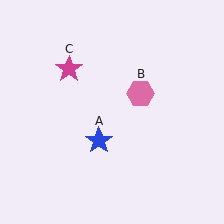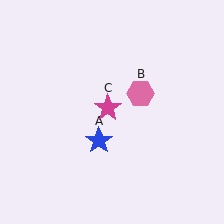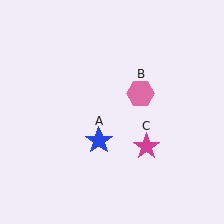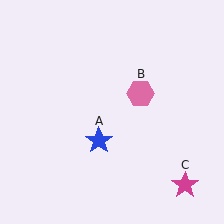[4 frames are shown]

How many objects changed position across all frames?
1 object changed position: magenta star (object C).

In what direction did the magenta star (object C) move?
The magenta star (object C) moved down and to the right.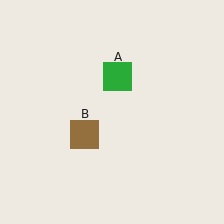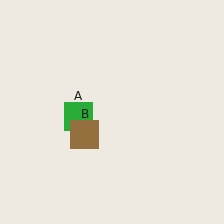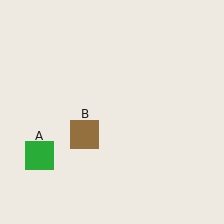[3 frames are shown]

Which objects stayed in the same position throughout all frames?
Brown square (object B) remained stationary.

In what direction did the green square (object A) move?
The green square (object A) moved down and to the left.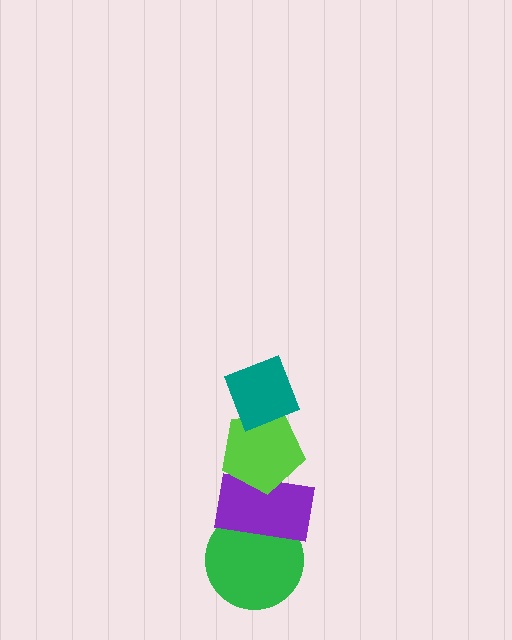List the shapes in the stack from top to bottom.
From top to bottom: the teal diamond, the lime pentagon, the purple rectangle, the green circle.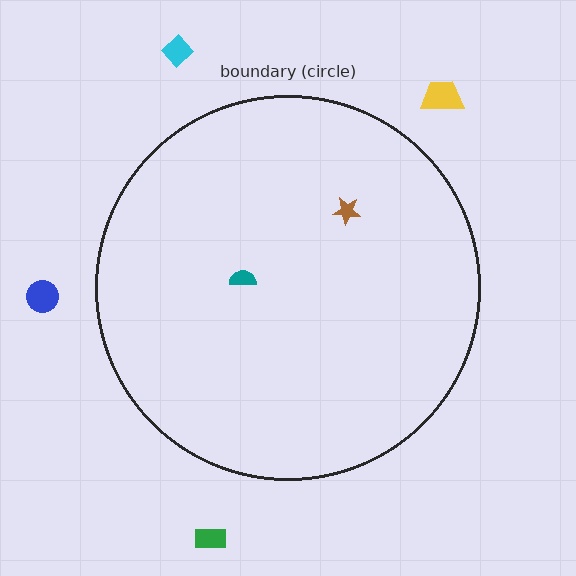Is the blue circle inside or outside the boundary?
Outside.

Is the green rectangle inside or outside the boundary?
Outside.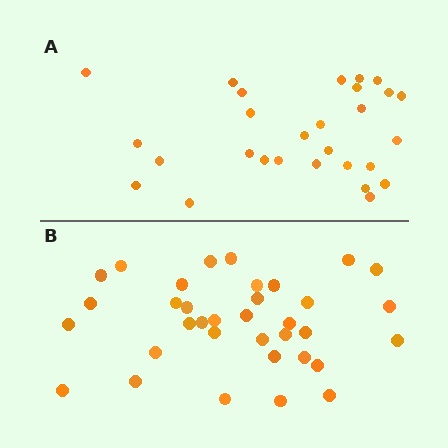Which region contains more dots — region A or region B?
Region B (the bottom region) has more dots.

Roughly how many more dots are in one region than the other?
Region B has roughly 8 or so more dots than region A.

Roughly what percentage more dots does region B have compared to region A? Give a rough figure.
About 25% more.